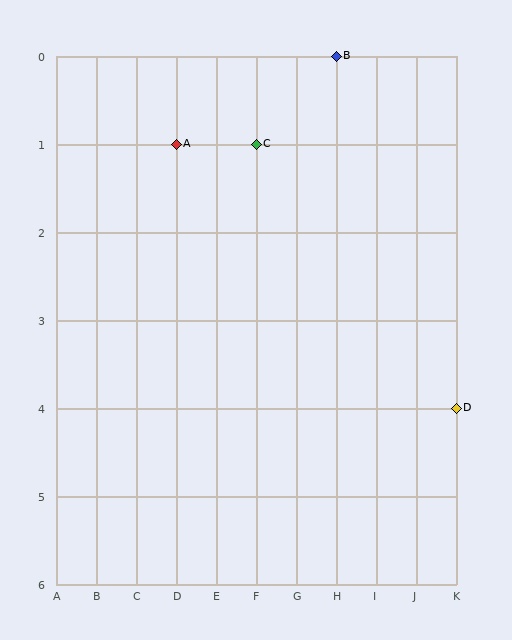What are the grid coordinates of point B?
Point B is at grid coordinates (H, 0).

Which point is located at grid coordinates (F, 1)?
Point C is at (F, 1).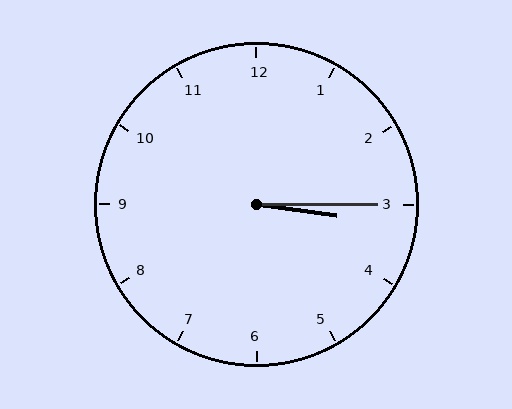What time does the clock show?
3:15.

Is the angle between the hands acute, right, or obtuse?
It is acute.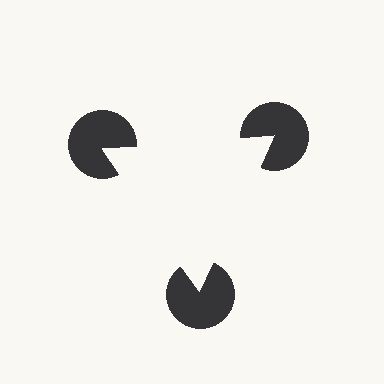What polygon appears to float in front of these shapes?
An illusory triangle — its edges are inferred from the aligned wedge cuts in the pac-man discs, not physically drawn.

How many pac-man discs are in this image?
There are 3 — one at each vertex of the illusory triangle.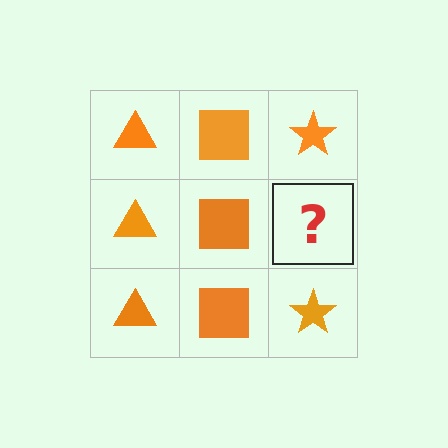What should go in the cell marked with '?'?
The missing cell should contain an orange star.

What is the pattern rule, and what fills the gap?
The rule is that each column has a consistent shape. The gap should be filled with an orange star.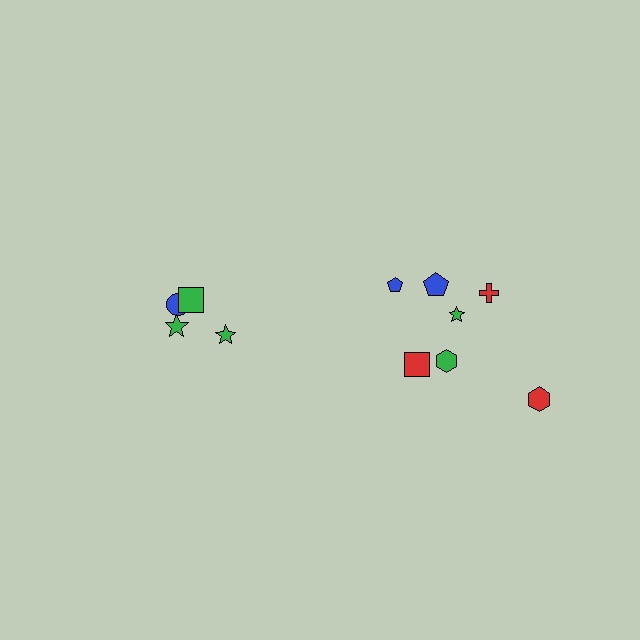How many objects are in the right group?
There are 7 objects.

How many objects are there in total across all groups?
There are 11 objects.